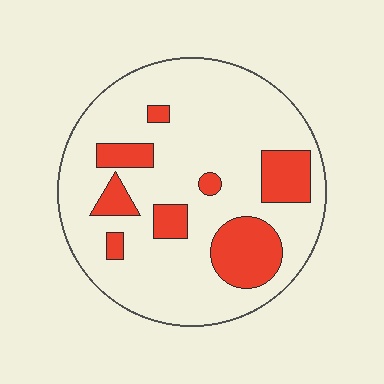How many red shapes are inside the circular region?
8.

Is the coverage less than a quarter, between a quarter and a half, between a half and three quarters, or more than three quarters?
Less than a quarter.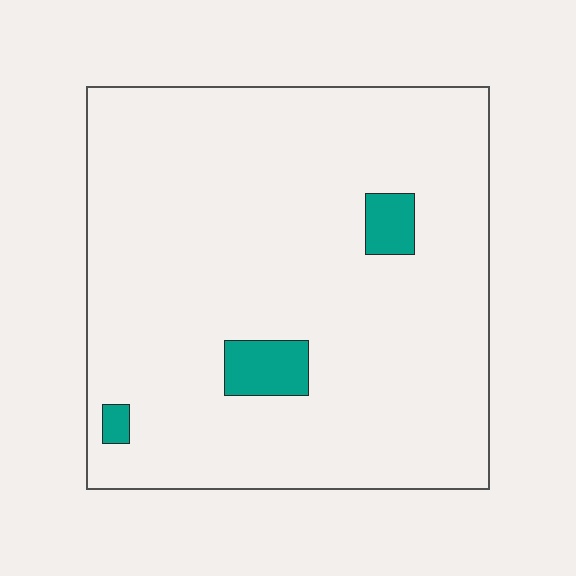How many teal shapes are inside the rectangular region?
3.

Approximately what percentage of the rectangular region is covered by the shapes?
Approximately 5%.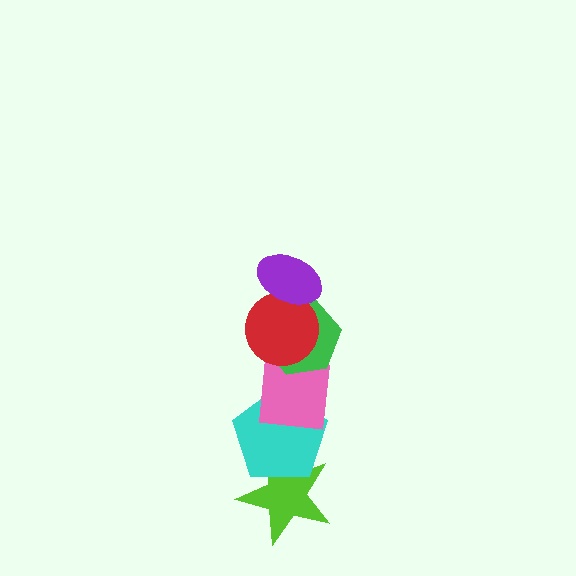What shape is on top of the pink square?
The green hexagon is on top of the pink square.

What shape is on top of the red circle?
The purple ellipse is on top of the red circle.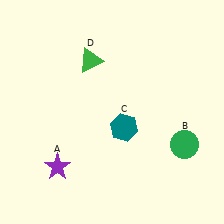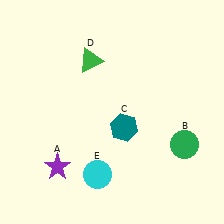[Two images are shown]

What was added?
A cyan circle (E) was added in Image 2.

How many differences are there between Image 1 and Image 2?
There is 1 difference between the two images.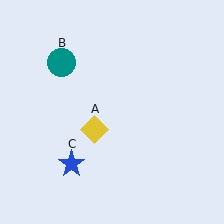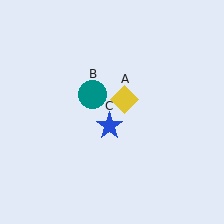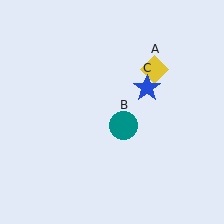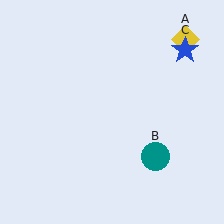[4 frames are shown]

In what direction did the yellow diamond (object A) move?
The yellow diamond (object A) moved up and to the right.